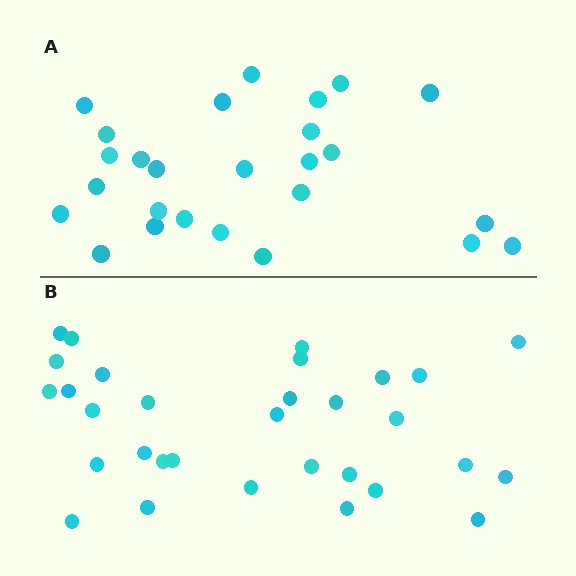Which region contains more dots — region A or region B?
Region B (the bottom region) has more dots.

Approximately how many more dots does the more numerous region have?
Region B has about 5 more dots than region A.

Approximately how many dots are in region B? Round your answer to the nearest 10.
About 30 dots. (The exact count is 31, which rounds to 30.)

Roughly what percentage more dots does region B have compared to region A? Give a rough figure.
About 20% more.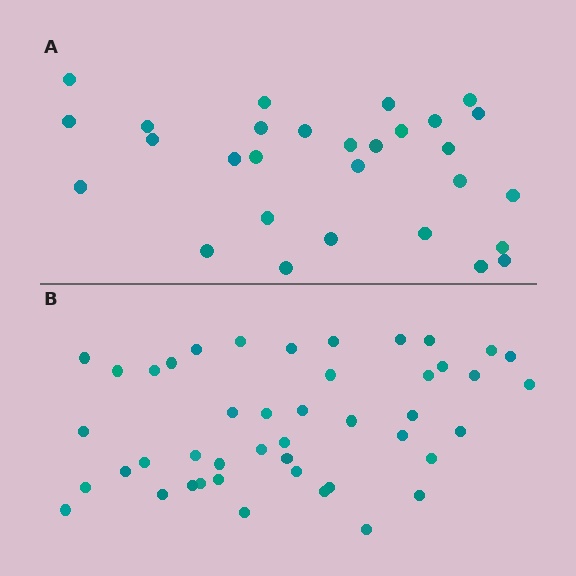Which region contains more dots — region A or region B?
Region B (the bottom region) has more dots.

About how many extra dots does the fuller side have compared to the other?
Region B has approximately 15 more dots than region A.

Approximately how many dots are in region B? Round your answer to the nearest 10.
About 40 dots. (The exact count is 45, which rounds to 40.)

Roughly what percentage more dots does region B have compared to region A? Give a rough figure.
About 55% more.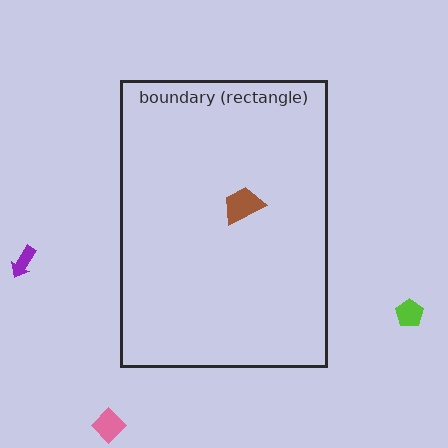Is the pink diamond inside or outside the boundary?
Outside.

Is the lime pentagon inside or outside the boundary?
Outside.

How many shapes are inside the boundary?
1 inside, 3 outside.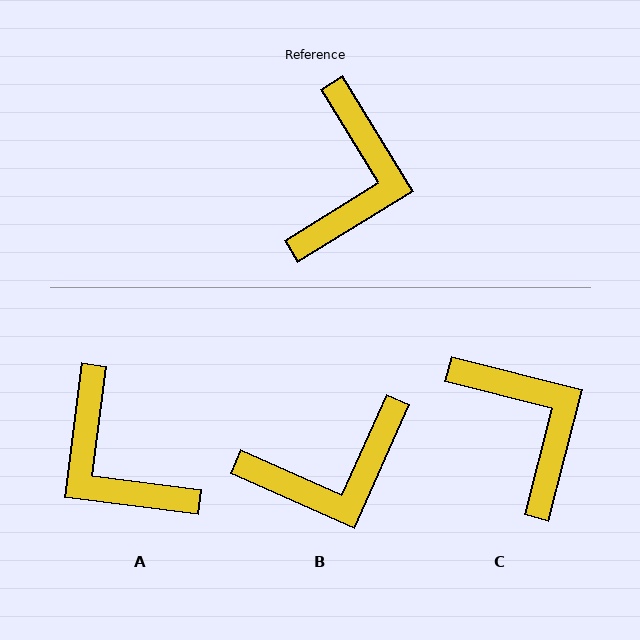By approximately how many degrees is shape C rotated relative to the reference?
Approximately 44 degrees counter-clockwise.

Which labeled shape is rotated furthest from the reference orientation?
A, about 129 degrees away.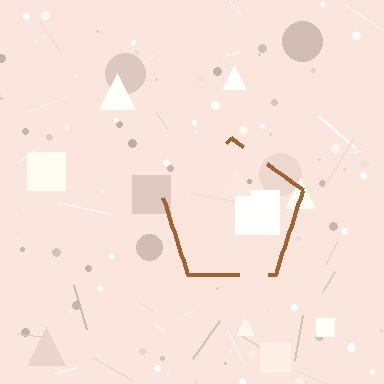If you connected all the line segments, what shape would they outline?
They would outline a pentagon.